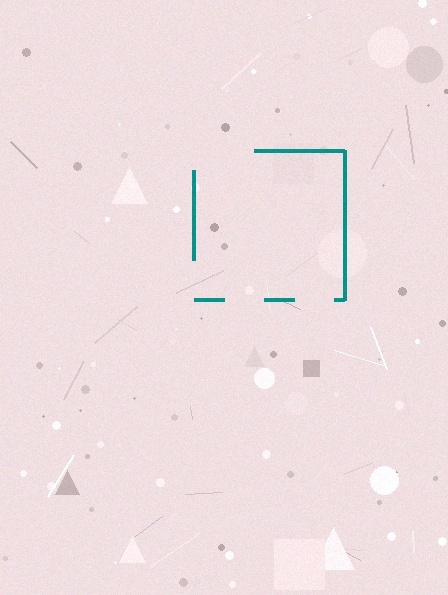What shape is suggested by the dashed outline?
The dashed outline suggests a square.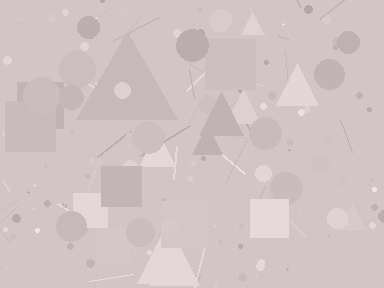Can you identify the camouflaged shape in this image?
The camouflaged shape is a triangle.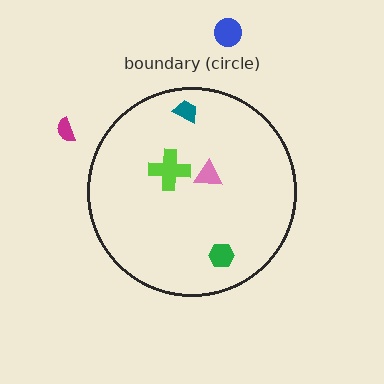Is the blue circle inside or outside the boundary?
Outside.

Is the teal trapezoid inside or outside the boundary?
Inside.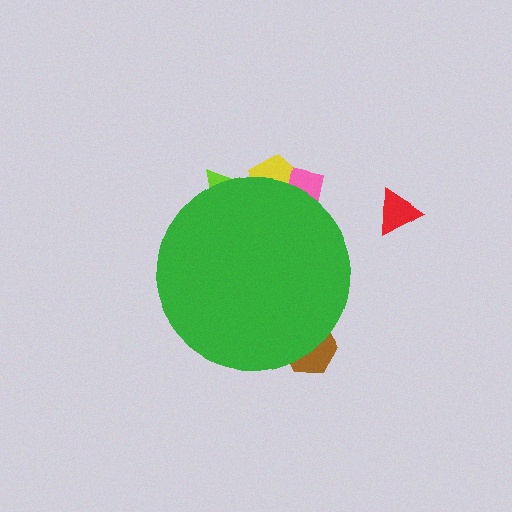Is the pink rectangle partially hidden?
Yes, the pink rectangle is partially hidden behind the green circle.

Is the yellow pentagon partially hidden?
Yes, the yellow pentagon is partially hidden behind the green circle.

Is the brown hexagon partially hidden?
Yes, the brown hexagon is partially hidden behind the green circle.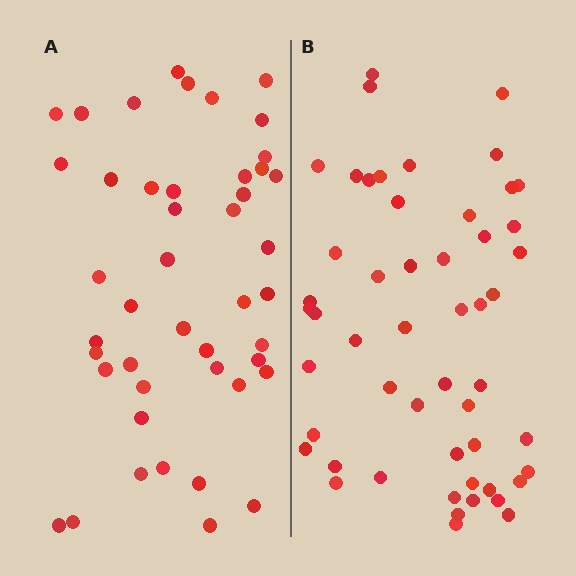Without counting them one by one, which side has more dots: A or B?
Region B (the right region) has more dots.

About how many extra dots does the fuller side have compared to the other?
Region B has roughly 8 or so more dots than region A.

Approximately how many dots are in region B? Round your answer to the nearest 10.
About 50 dots. (The exact count is 52, which rounds to 50.)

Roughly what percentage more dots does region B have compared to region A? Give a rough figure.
About 15% more.